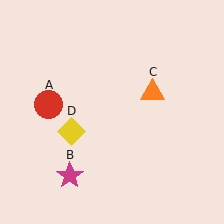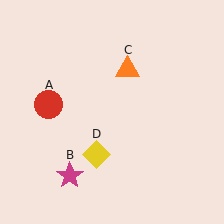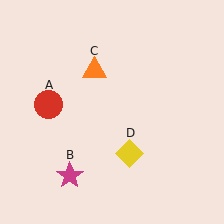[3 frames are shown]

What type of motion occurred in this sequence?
The orange triangle (object C), yellow diamond (object D) rotated counterclockwise around the center of the scene.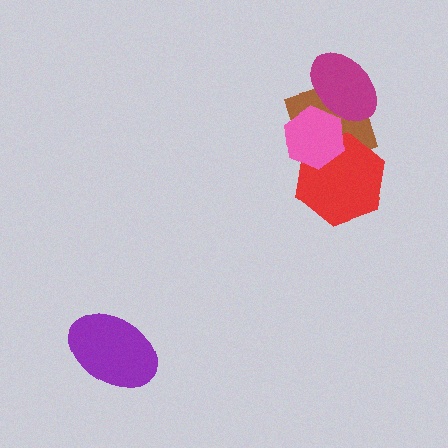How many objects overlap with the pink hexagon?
3 objects overlap with the pink hexagon.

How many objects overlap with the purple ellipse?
0 objects overlap with the purple ellipse.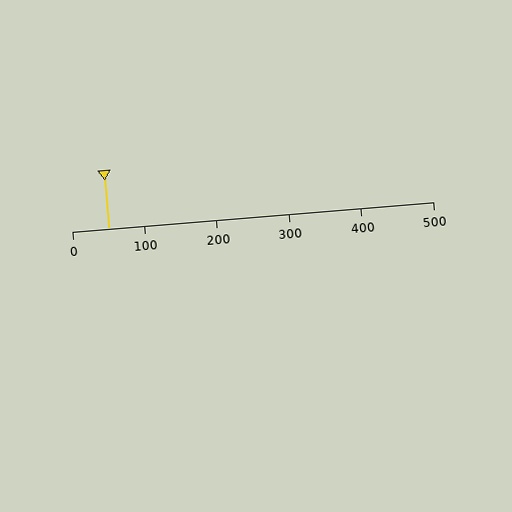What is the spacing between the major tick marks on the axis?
The major ticks are spaced 100 apart.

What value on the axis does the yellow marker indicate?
The marker indicates approximately 50.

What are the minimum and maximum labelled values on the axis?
The axis runs from 0 to 500.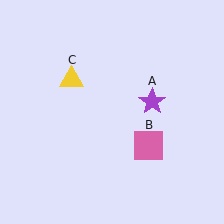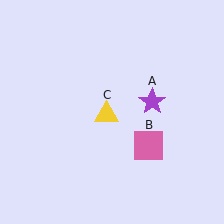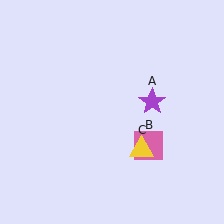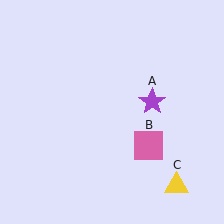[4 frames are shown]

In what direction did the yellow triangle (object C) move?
The yellow triangle (object C) moved down and to the right.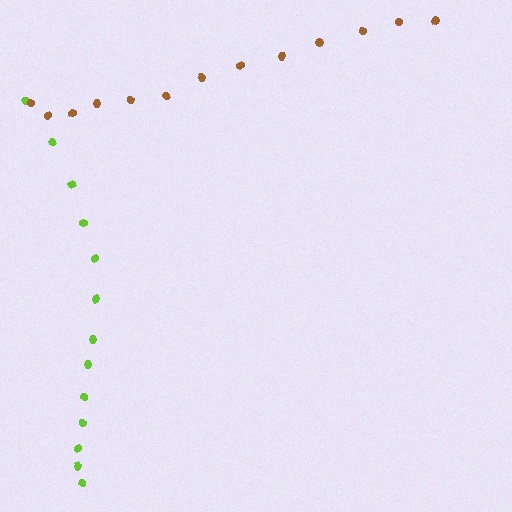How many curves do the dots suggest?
There are 2 distinct paths.